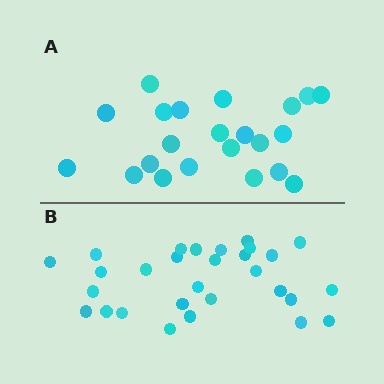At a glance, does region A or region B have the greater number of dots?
Region B (the bottom region) has more dots.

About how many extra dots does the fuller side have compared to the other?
Region B has roughly 8 or so more dots than region A.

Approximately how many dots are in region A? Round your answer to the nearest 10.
About 20 dots. (The exact count is 22, which rounds to 20.)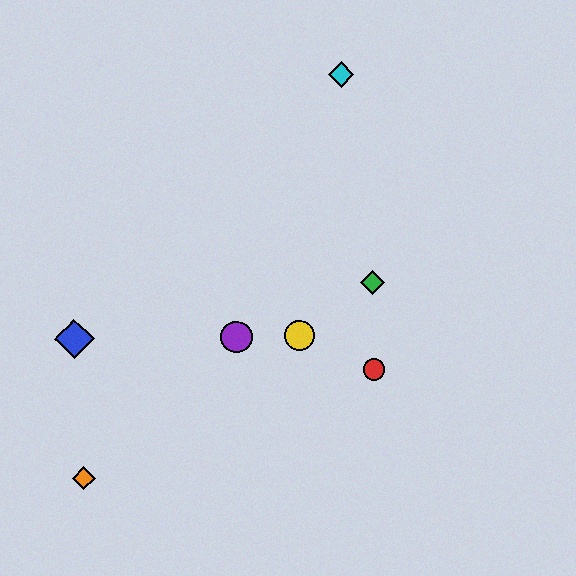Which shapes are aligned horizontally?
The blue diamond, the yellow circle, the purple circle are aligned horizontally.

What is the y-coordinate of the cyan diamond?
The cyan diamond is at y≈75.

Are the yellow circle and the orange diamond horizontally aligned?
No, the yellow circle is at y≈336 and the orange diamond is at y≈478.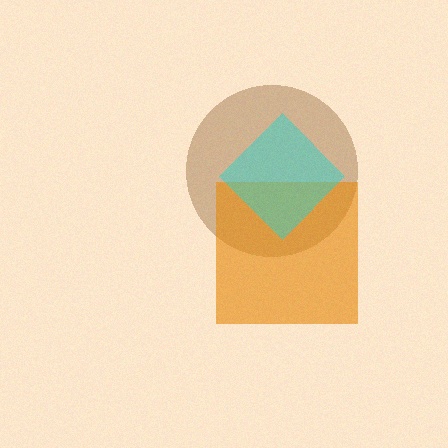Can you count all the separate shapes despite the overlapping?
Yes, there are 3 separate shapes.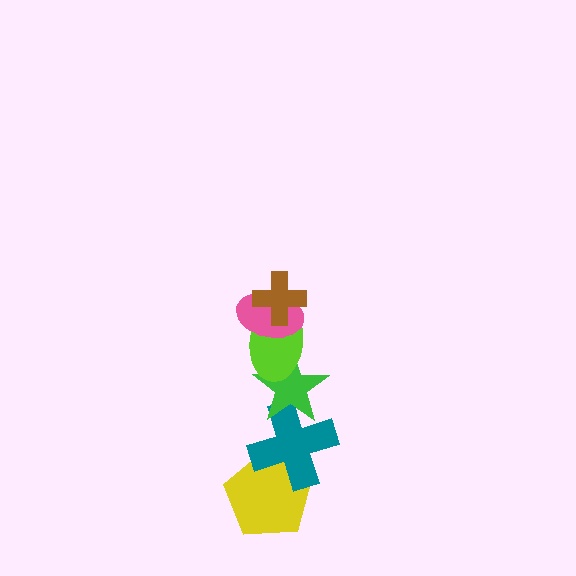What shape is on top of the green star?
The lime ellipse is on top of the green star.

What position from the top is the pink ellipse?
The pink ellipse is 2nd from the top.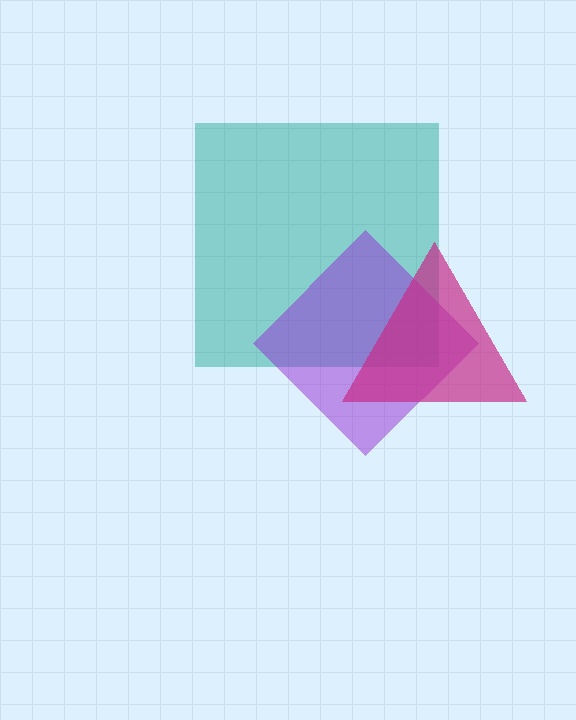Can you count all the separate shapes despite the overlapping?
Yes, there are 3 separate shapes.